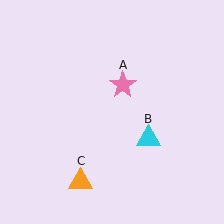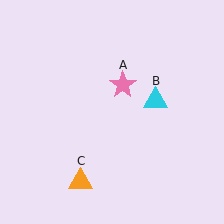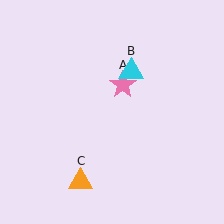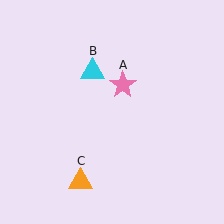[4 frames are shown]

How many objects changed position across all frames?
1 object changed position: cyan triangle (object B).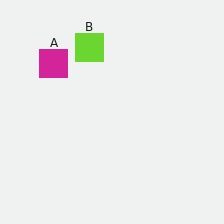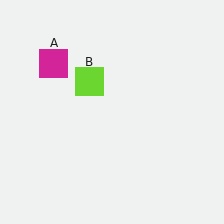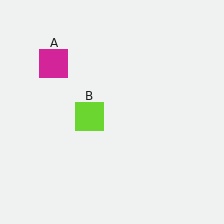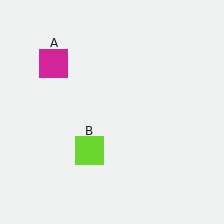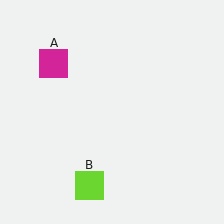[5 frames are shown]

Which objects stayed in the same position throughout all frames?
Magenta square (object A) remained stationary.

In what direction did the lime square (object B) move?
The lime square (object B) moved down.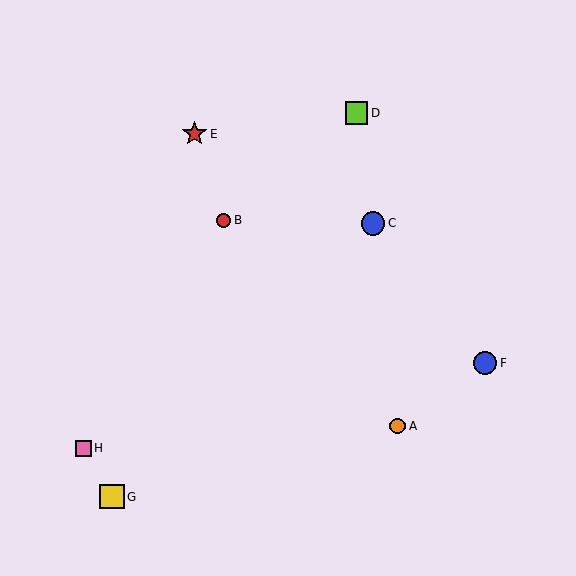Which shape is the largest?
The red star (labeled E) is the largest.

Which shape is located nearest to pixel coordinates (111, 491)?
The yellow square (labeled G) at (112, 497) is nearest to that location.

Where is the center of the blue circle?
The center of the blue circle is at (485, 363).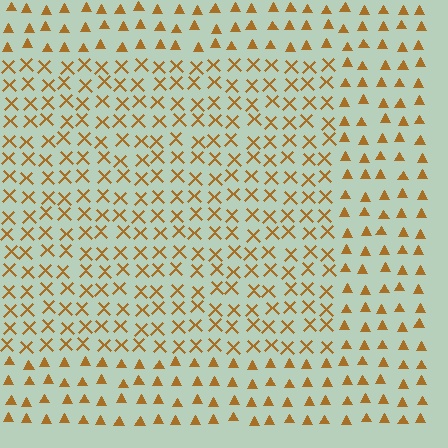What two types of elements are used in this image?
The image uses X marks inside the rectangle region and triangles outside it.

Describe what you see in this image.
The image is filled with small brown elements arranged in a uniform grid. A rectangle-shaped region contains X marks, while the surrounding area contains triangles. The boundary is defined purely by the change in element shape.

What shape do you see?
I see a rectangle.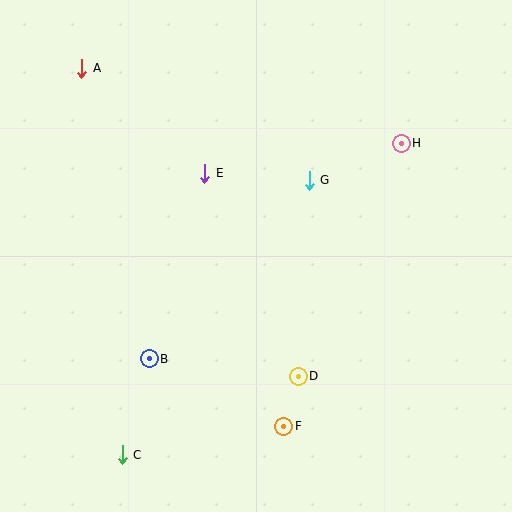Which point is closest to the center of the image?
Point G at (309, 180) is closest to the center.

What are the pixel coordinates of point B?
Point B is at (149, 359).